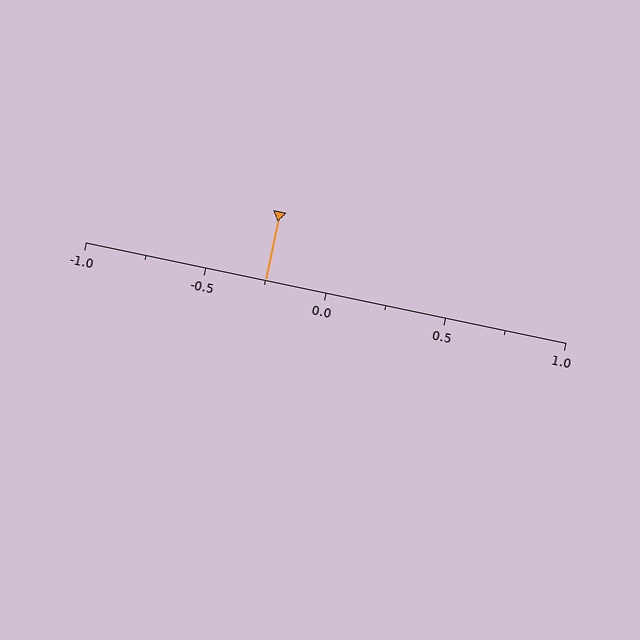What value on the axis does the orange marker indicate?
The marker indicates approximately -0.25.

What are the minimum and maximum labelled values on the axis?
The axis runs from -1.0 to 1.0.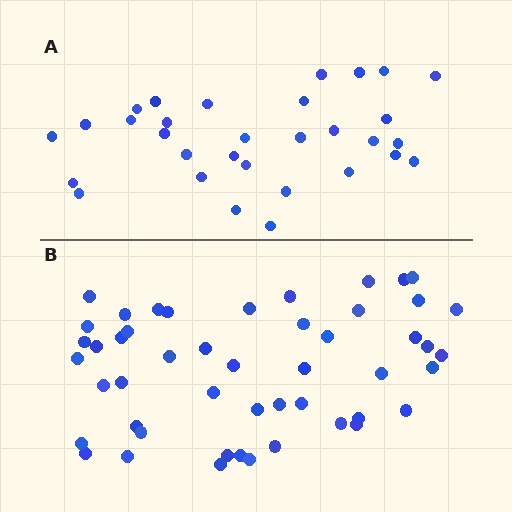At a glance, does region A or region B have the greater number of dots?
Region B (the bottom region) has more dots.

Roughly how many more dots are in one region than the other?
Region B has approximately 20 more dots than region A.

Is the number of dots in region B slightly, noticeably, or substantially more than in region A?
Region B has substantially more. The ratio is roughly 1.6 to 1.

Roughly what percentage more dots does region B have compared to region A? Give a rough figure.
About 60% more.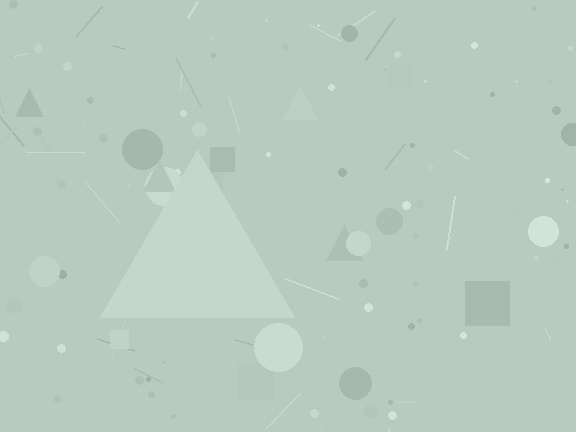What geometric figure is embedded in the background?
A triangle is embedded in the background.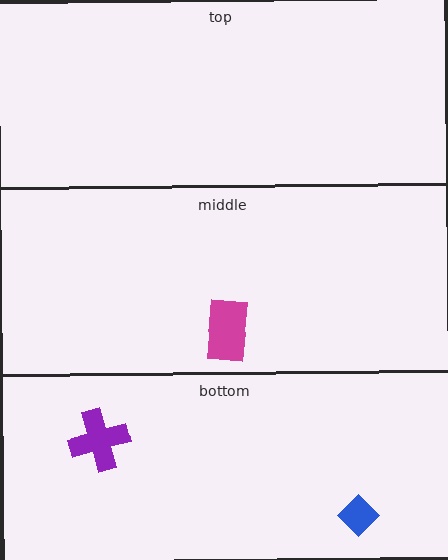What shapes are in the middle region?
The magenta rectangle.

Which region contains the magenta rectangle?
The middle region.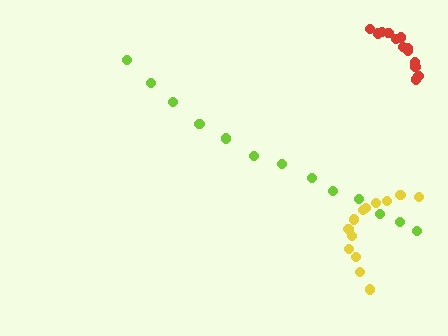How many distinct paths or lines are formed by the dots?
There are 3 distinct paths.